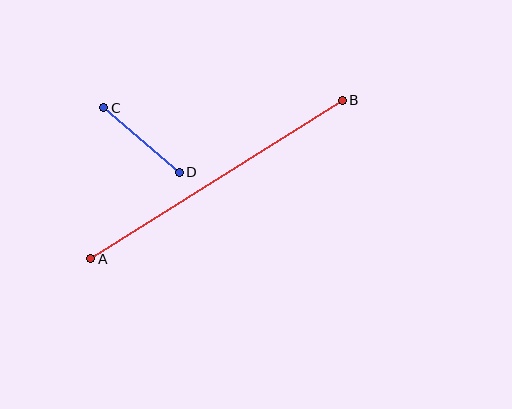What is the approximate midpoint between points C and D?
The midpoint is at approximately (142, 140) pixels.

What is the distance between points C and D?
The distance is approximately 99 pixels.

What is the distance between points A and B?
The distance is approximately 298 pixels.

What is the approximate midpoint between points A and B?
The midpoint is at approximately (217, 179) pixels.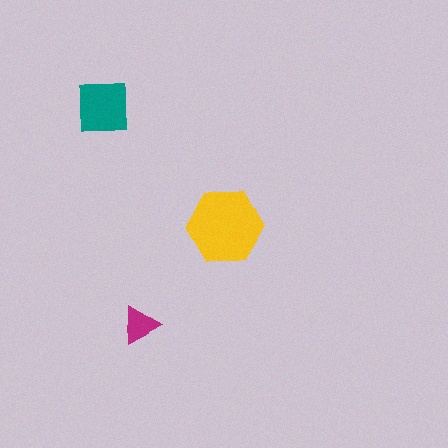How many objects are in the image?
There are 3 objects in the image.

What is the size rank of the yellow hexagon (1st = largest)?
1st.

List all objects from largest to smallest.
The yellow hexagon, the teal square, the magenta triangle.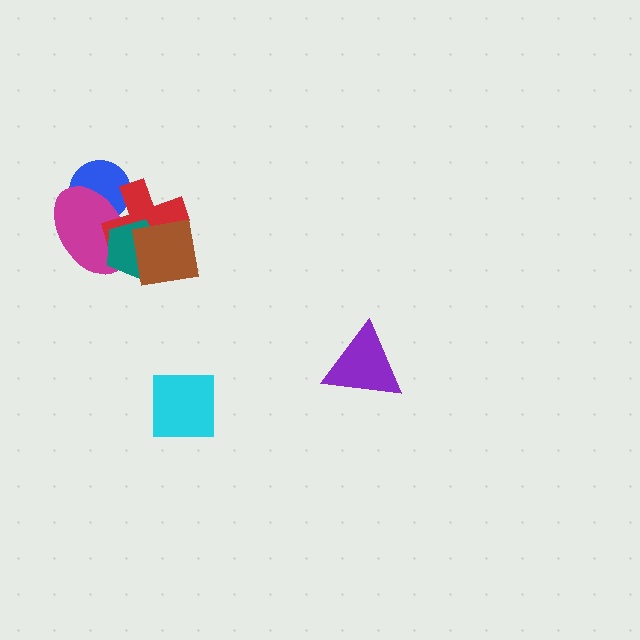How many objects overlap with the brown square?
2 objects overlap with the brown square.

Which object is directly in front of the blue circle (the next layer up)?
The magenta ellipse is directly in front of the blue circle.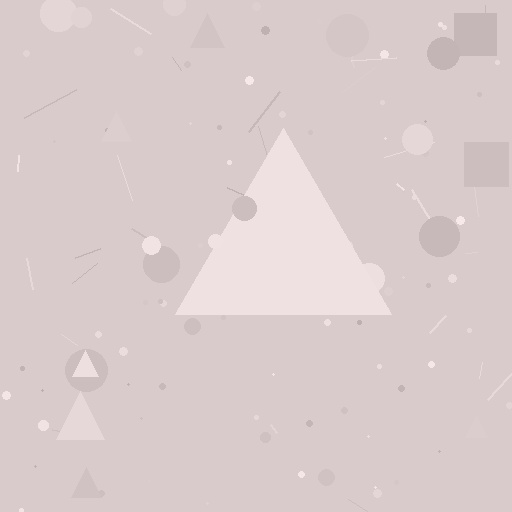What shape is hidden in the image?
A triangle is hidden in the image.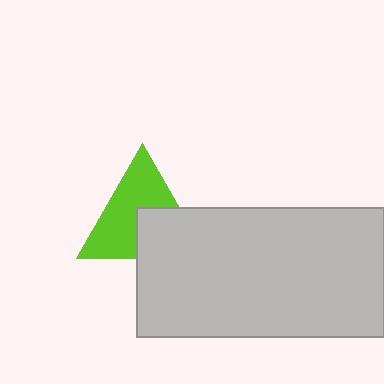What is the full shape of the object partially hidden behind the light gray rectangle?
The partially hidden object is a lime triangle.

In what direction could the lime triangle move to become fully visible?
The lime triangle could move up. That would shift it out from behind the light gray rectangle entirely.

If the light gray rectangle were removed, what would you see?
You would see the complete lime triangle.